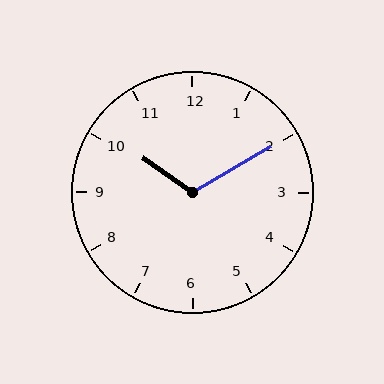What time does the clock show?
10:10.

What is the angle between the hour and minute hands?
Approximately 115 degrees.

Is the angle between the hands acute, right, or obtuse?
It is obtuse.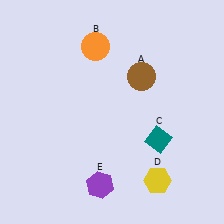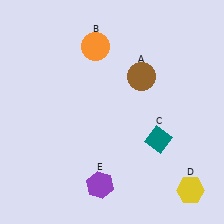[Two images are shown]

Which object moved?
The yellow hexagon (D) moved right.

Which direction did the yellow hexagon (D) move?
The yellow hexagon (D) moved right.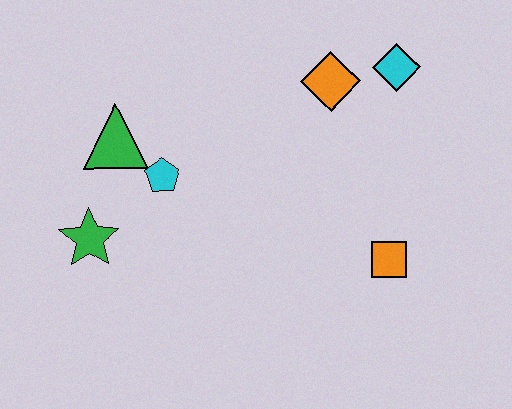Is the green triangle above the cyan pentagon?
Yes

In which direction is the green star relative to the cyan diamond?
The green star is to the left of the cyan diamond.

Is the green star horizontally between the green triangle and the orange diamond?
No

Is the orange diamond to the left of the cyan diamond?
Yes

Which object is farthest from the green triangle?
The orange square is farthest from the green triangle.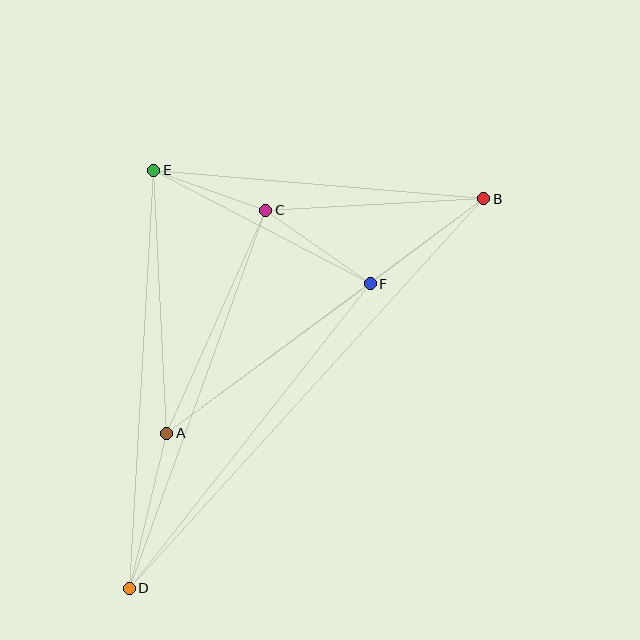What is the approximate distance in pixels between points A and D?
The distance between A and D is approximately 159 pixels.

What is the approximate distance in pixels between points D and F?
The distance between D and F is approximately 388 pixels.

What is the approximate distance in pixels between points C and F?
The distance between C and F is approximately 128 pixels.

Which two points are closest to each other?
Points C and E are closest to each other.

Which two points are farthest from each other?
Points B and D are farthest from each other.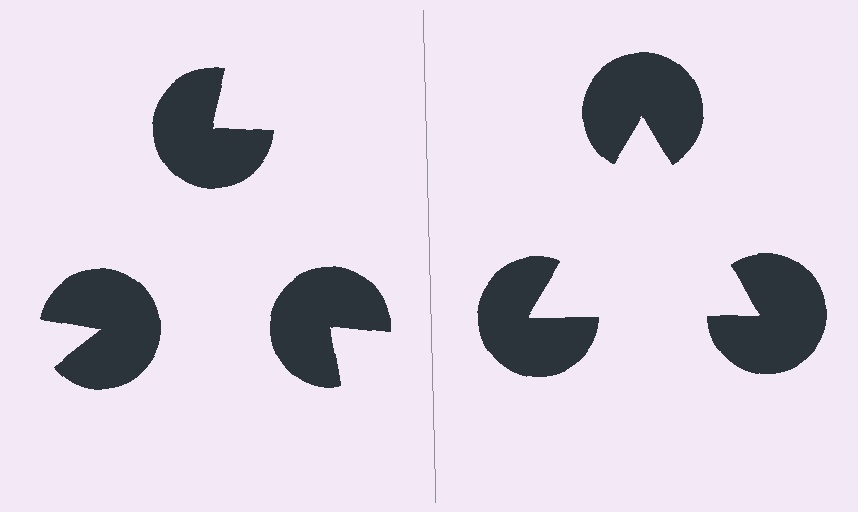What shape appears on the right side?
An illusory triangle.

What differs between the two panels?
The pac-man discs are positioned identically on both sides; only the wedge orientations differ. On the right they align to a triangle; on the left they are misaligned.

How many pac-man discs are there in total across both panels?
6 — 3 on each side.